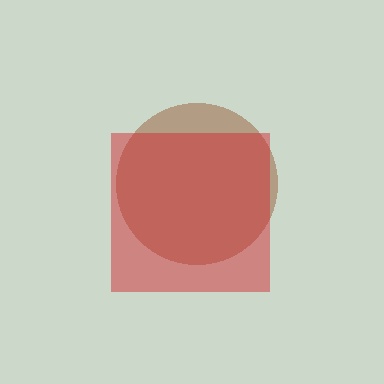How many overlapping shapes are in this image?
There are 2 overlapping shapes in the image.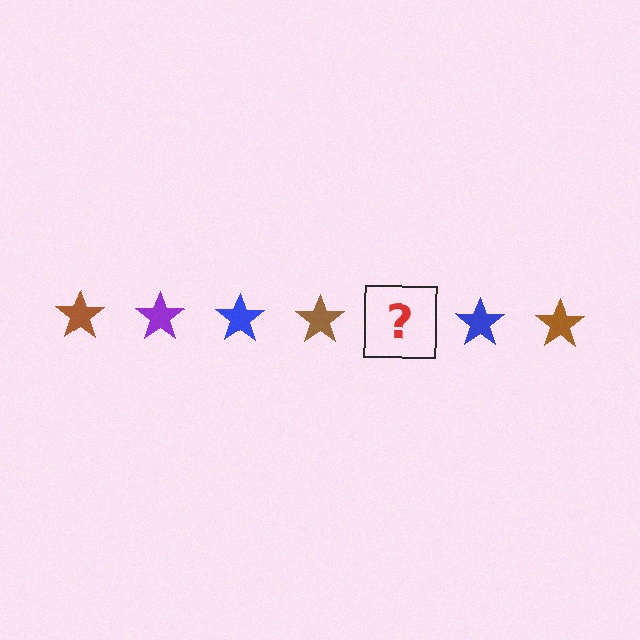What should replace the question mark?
The question mark should be replaced with a purple star.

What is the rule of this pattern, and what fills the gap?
The rule is that the pattern cycles through brown, purple, blue stars. The gap should be filled with a purple star.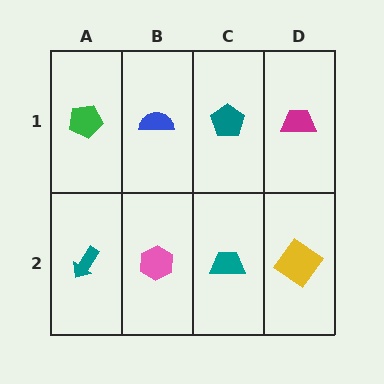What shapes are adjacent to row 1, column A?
A teal arrow (row 2, column A), a blue semicircle (row 1, column B).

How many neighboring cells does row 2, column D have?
2.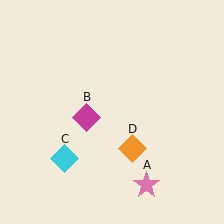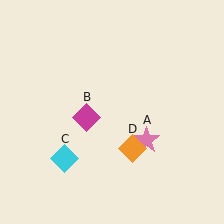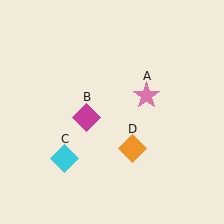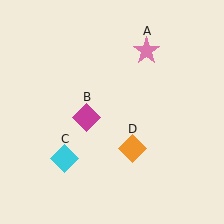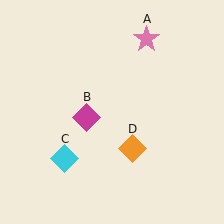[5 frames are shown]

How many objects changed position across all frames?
1 object changed position: pink star (object A).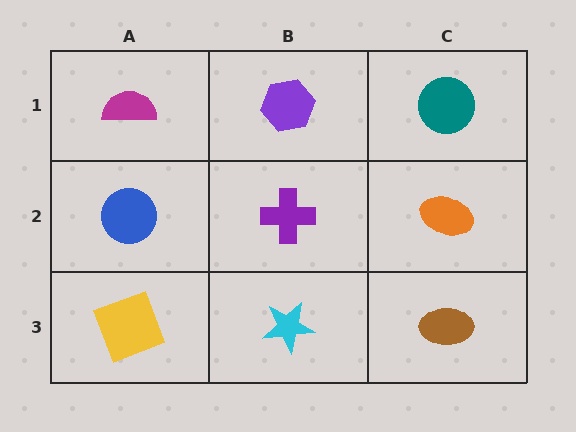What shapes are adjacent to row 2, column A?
A magenta semicircle (row 1, column A), a yellow square (row 3, column A), a purple cross (row 2, column B).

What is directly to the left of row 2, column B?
A blue circle.